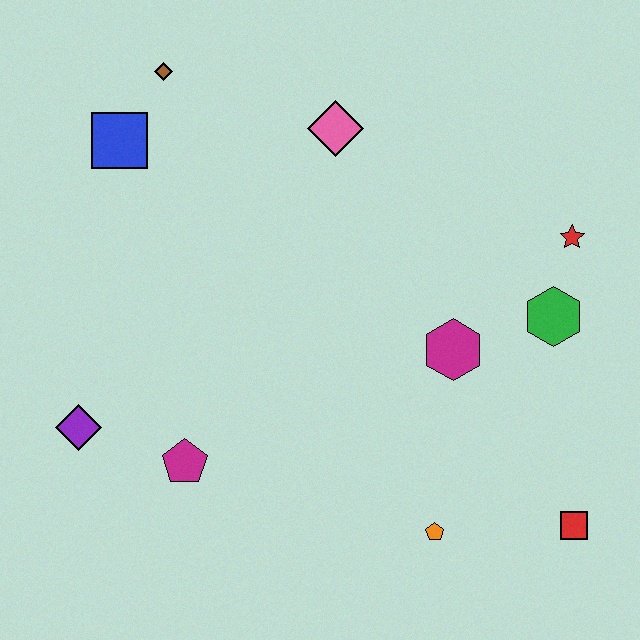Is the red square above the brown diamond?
No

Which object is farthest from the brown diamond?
The red square is farthest from the brown diamond.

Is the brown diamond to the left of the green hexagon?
Yes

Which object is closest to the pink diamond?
The brown diamond is closest to the pink diamond.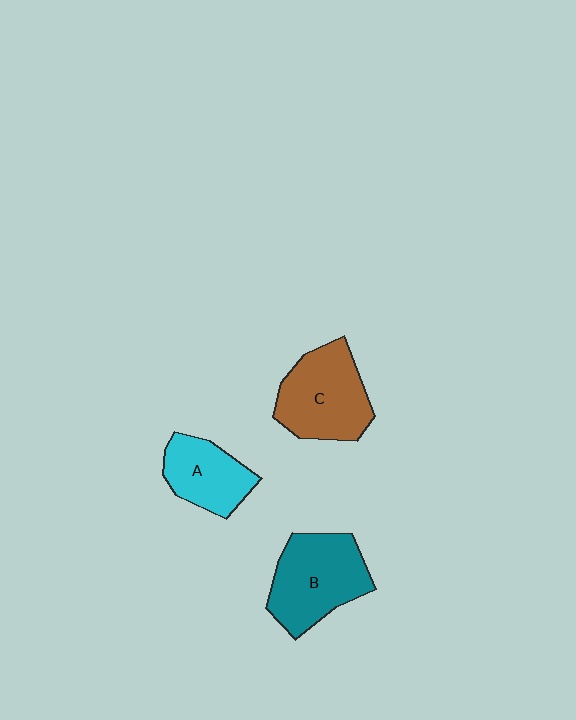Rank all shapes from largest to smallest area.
From largest to smallest: B (teal), C (brown), A (cyan).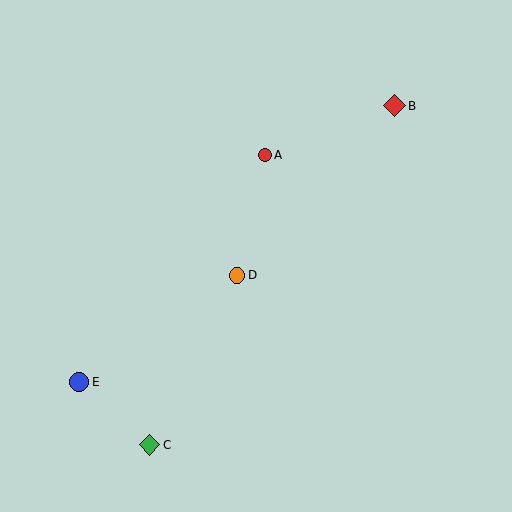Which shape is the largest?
The red diamond (labeled B) is the largest.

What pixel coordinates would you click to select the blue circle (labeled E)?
Click at (79, 382) to select the blue circle E.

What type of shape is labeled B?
Shape B is a red diamond.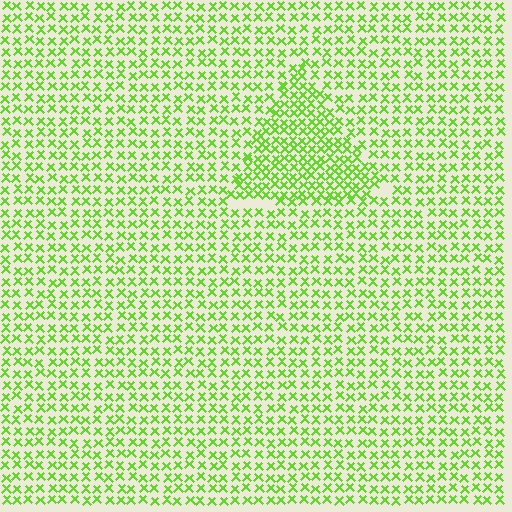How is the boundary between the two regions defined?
The boundary is defined by a change in element density (approximately 1.6x ratio). All elements are the same color, size, and shape.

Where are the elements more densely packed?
The elements are more densely packed inside the triangle boundary.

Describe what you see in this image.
The image contains small lime elements arranged at two different densities. A triangle-shaped region is visible where the elements are more densely packed than the surrounding area.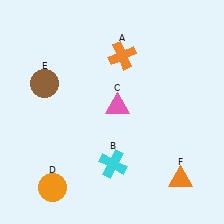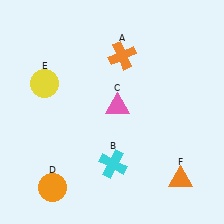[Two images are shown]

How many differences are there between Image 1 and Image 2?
There is 1 difference between the two images.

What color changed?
The circle (E) changed from brown in Image 1 to yellow in Image 2.